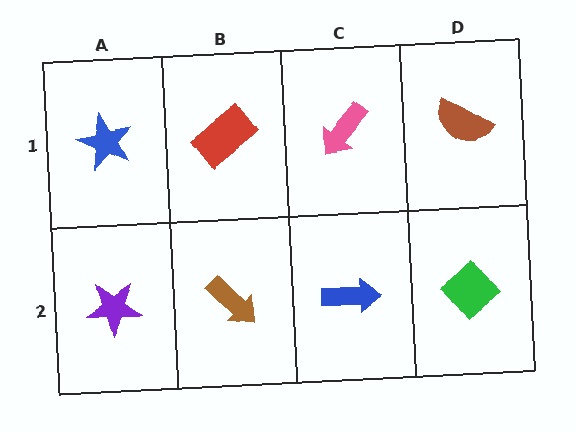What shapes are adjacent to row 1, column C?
A blue arrow (row 2, column C), a red rectangle (row 1, column B), a brown semicircle (row 1, column D).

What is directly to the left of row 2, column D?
A blue arrow.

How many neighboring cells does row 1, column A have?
2.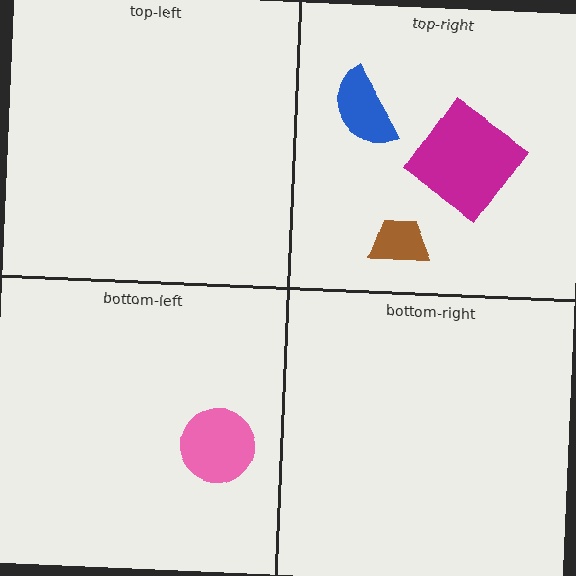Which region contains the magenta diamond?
The top-right region.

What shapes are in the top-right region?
The magenta diamond, the brown trapezoid, the blue semicircle.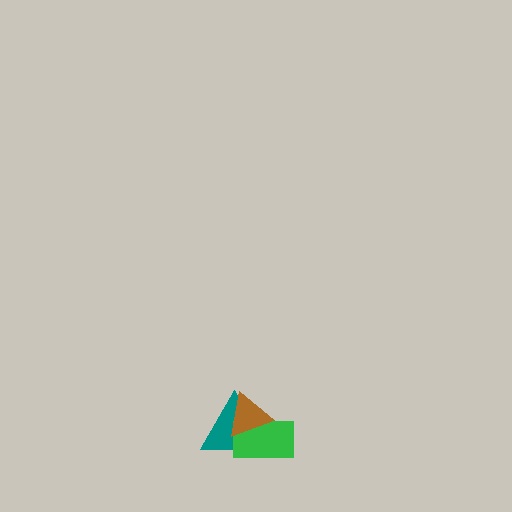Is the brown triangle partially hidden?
No, no other shape covers it.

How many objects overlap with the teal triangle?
2 objects overlap with the teal triangle.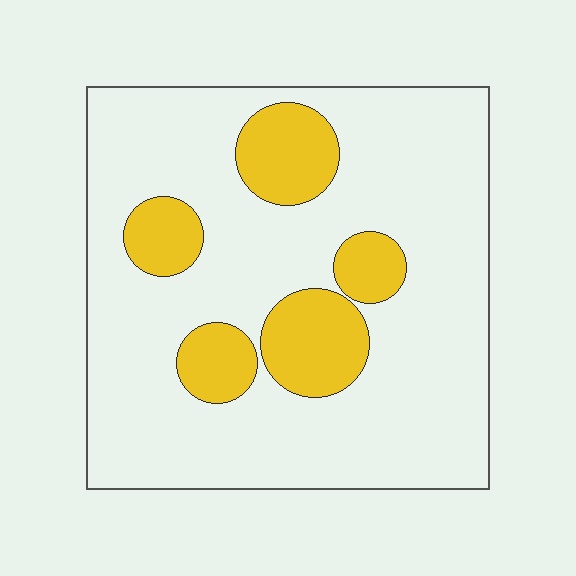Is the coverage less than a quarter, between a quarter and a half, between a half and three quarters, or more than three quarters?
Less than a quarter.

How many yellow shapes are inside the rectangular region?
5.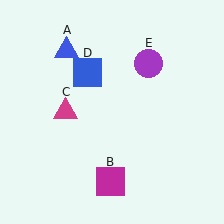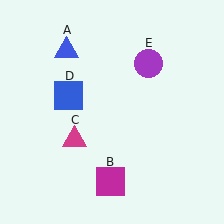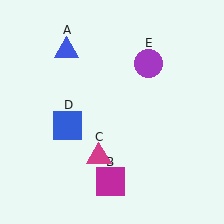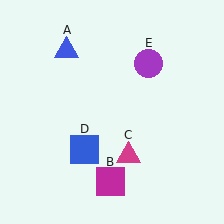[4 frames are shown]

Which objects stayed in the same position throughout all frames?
Blue triangle (object A) and magenta square (object B) and purple circle (object E) remained stationary.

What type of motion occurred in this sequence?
The magenta triangle (object C), blue square (object D) rotated counterclockwise around the center of the scene.